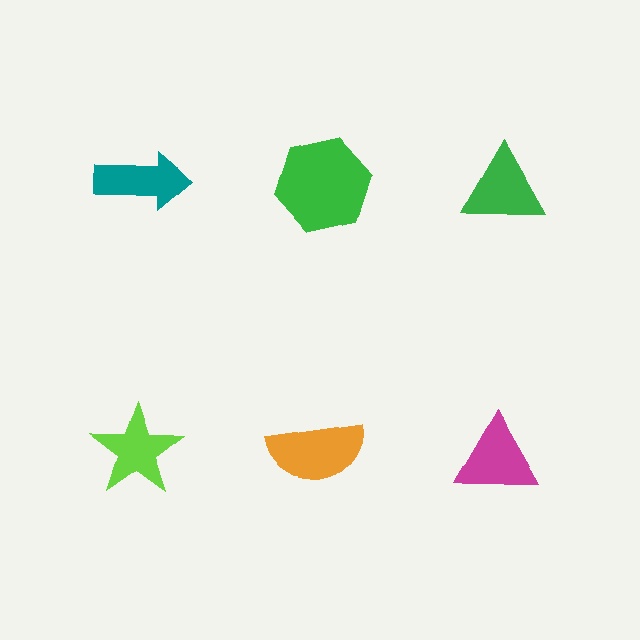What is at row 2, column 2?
An orange semicircle.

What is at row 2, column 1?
A lime star.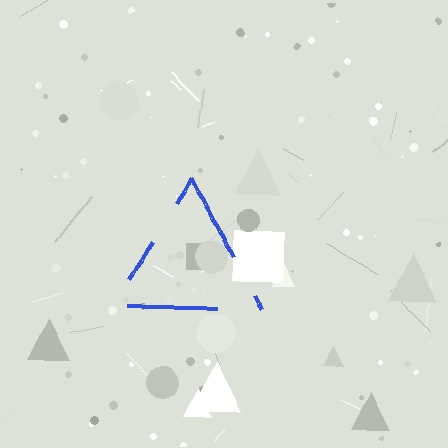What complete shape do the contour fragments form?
The contour fragments form a triangle.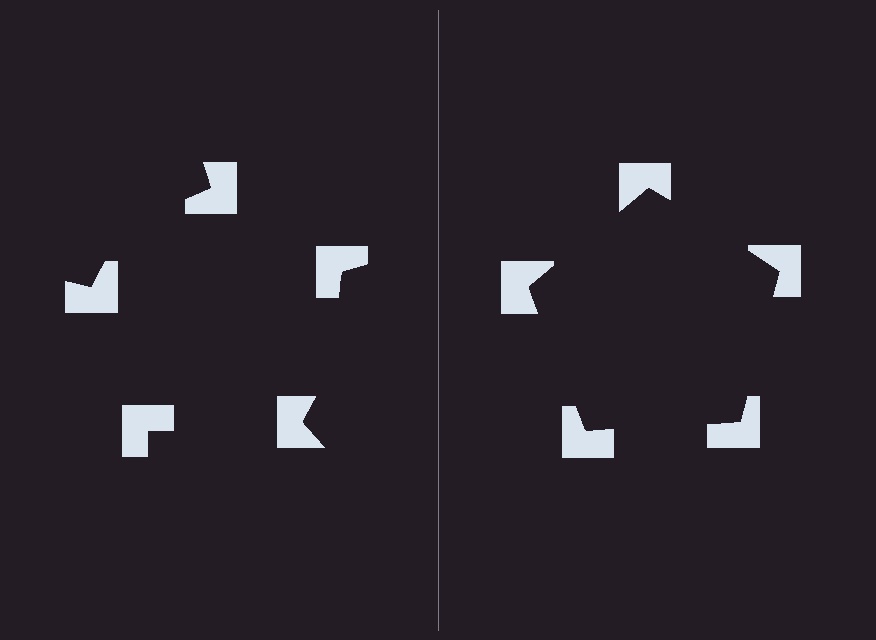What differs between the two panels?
The notched squares are positioned identically on both sides; only the wedge orientations differ. On the right they align to a pentagon; on the left they are misaligned.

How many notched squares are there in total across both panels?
10 — 5 on each side.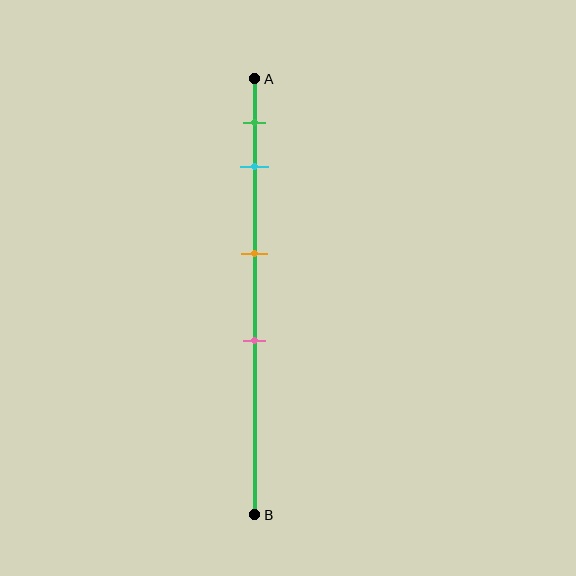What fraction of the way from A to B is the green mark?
The green mark is approximately 10% (0.1) of the way from A to B.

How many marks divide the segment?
There are 4 marks dividing the segment.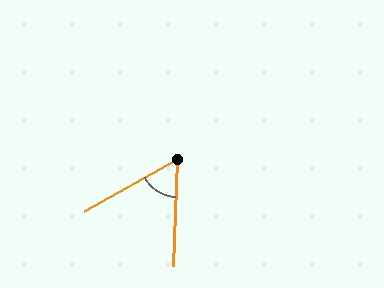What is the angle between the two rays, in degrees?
Approximately 59 degrees.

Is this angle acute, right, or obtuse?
It is acute.